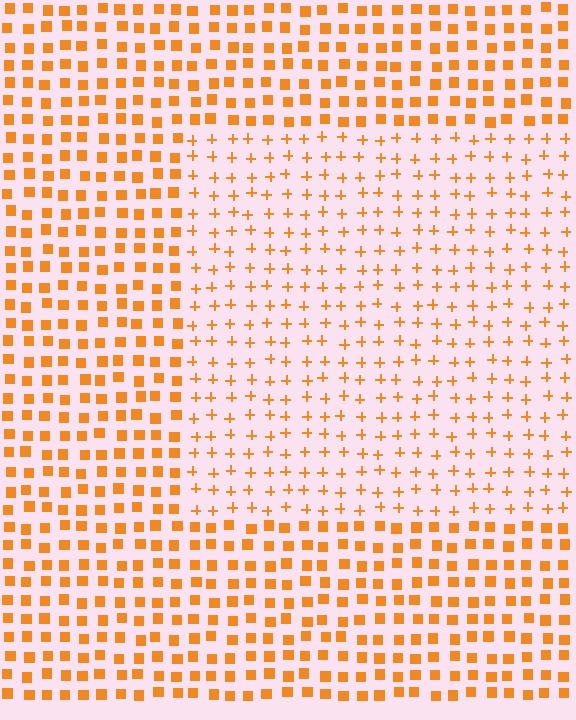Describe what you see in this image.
The image is filled with small orange elements arranged in a uniform grid. A rectangle-shaped region contains plus signs, while the surrounding area contains squares. The boundary is defined purely by the change in element shape.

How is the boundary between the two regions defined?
The boundary is defined by a change in element shape: plus signs inside vs. squares outside. All elements share the same color and spacing.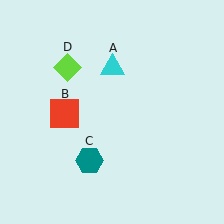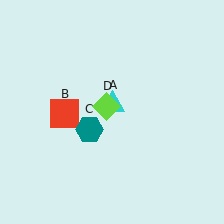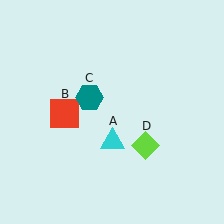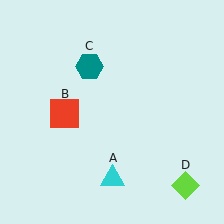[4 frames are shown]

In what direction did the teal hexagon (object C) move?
The teal hexagon (object C) moved up.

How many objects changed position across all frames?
3 objects changed position: cyan triangle (object A), teal hexagon (object C), lime diamond (object D).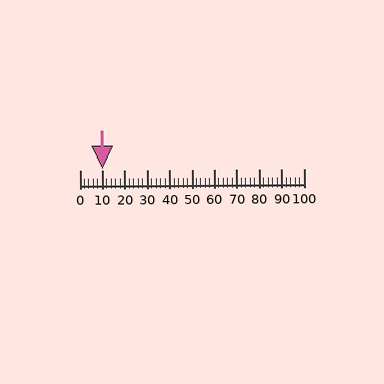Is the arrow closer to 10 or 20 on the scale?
The arrow is closer to 10.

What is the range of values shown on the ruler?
The ruler shows values from 0 to 100.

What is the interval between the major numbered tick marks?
The major tick marks are spaced 10 units apart.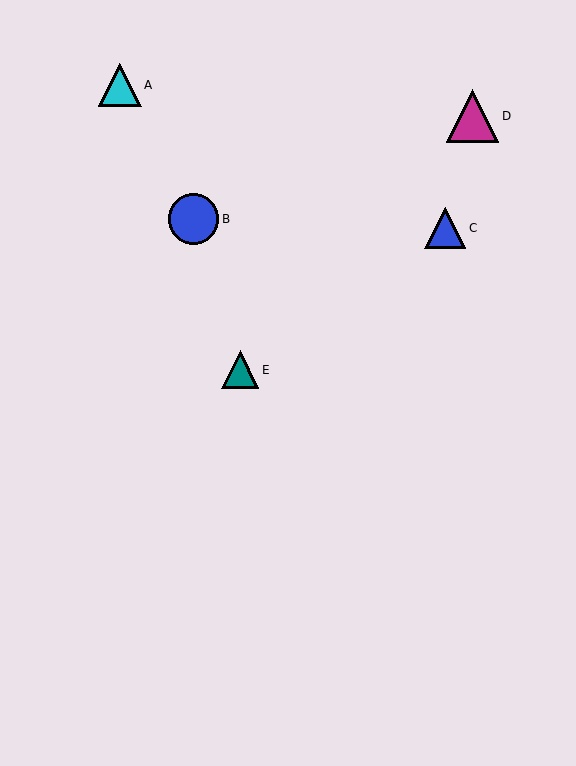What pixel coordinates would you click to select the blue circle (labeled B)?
Click at (194, 219) to select the blue circle B.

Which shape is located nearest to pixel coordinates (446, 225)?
The blue triangle (labeled C) at (445, 228) is nearest to that location.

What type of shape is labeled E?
Shape E is a teal triangle.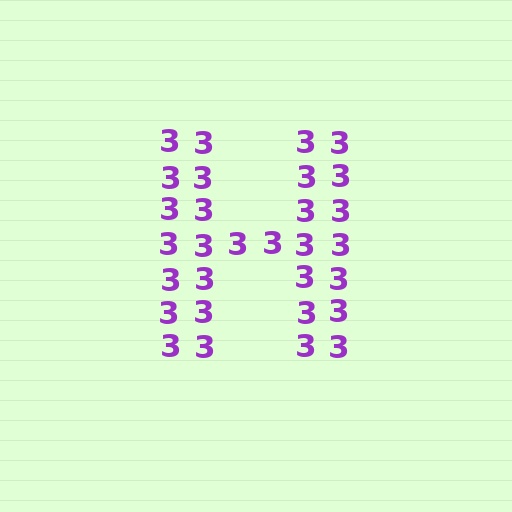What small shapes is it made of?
It is made of small digit 3's.